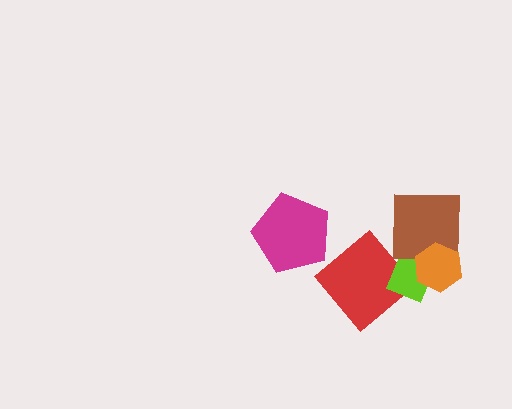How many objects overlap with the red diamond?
1 object overlaps with the red diamond.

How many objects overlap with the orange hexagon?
2 objects overlap with the orange hexagon.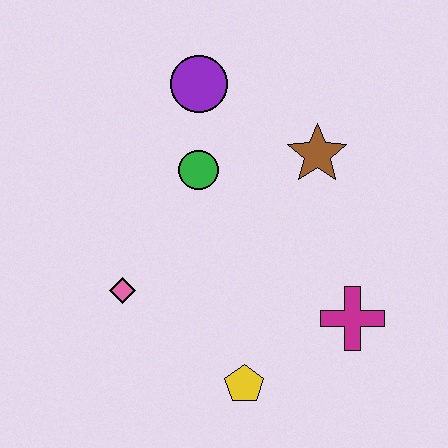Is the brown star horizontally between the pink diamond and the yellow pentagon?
No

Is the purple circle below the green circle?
No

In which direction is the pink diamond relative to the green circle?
The pink diamond is below the green circle.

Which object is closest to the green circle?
The purple circle is closest to the green circle.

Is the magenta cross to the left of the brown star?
No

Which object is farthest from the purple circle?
The yellow pentagon is farthest from the purple circle.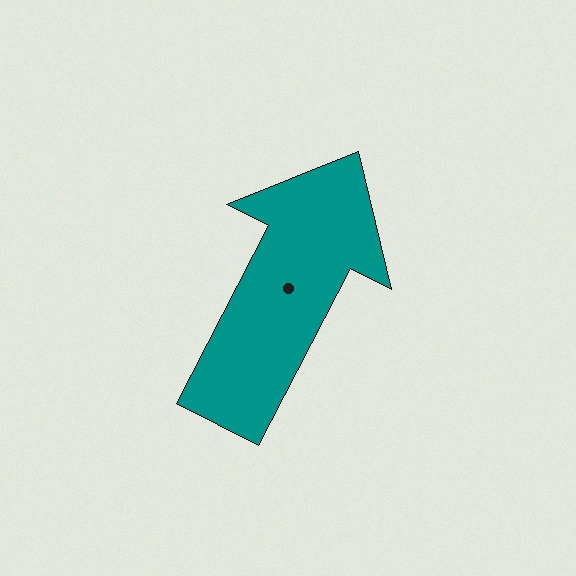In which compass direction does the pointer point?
Northeast.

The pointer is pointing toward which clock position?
Roughly 1 o'clock.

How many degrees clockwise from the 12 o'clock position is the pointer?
Approximately 27 degrees.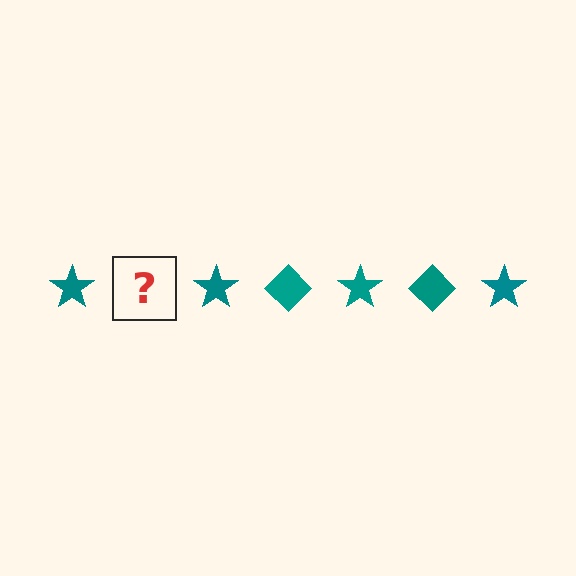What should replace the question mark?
The question mark should be replaced with a teal diamond.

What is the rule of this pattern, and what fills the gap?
The rule is that the pattern cycles through star, diamond shapes in teal. The gap should be filled with a teal diamond.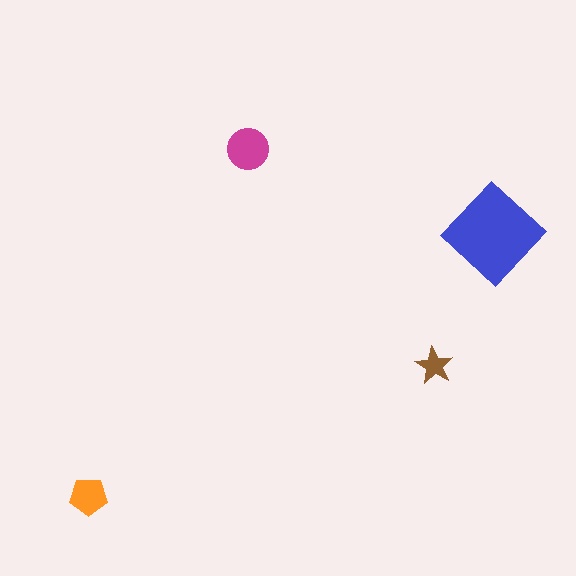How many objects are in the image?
There are 4 objects in the image.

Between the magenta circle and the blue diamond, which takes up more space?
The blue diamond.